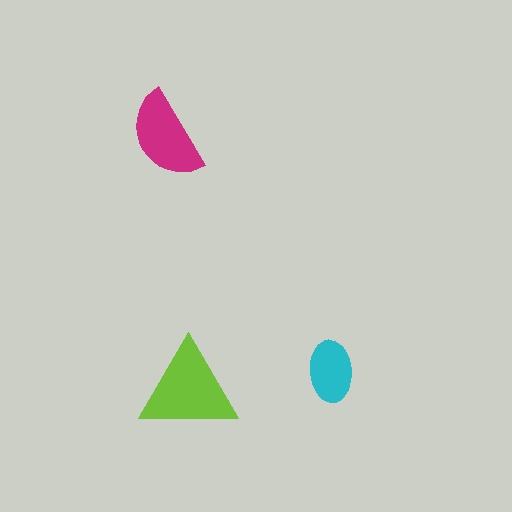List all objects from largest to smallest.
The lime triangle, the magenta semicircle, the cyan ellipse.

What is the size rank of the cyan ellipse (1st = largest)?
3rd.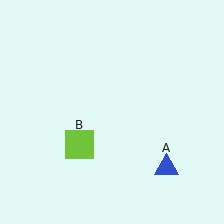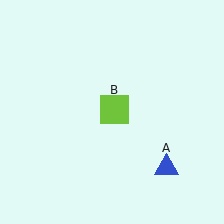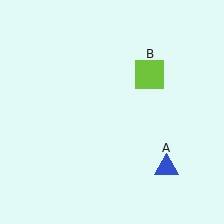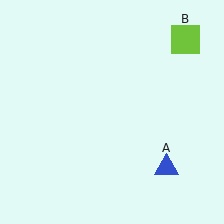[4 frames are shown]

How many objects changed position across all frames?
1 object changed position: lime square (object B).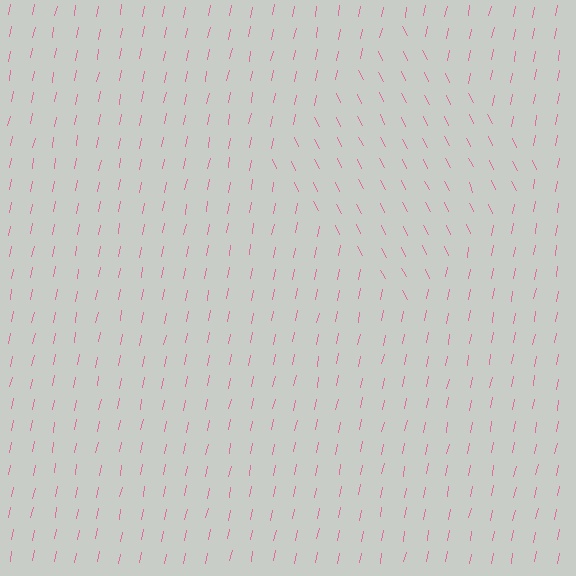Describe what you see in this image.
The image is filled with small pink line segments. A diamond region in the image has lines oriented differently from the surrounding lines, creating a visible texture boundary.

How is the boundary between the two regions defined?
The boundary is defined purely by a change in line orientation (approximately 37 degrees difference). All lines are the same color and thickness.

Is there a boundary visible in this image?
Yes, there is a texture boundary formed by a change in line orientation.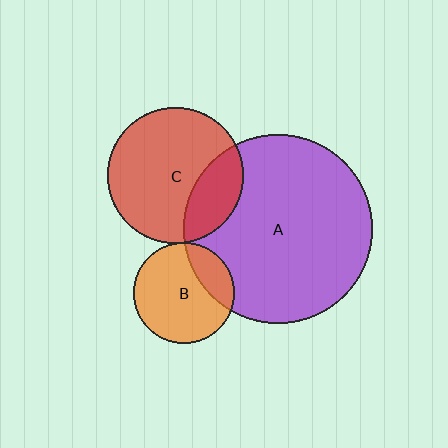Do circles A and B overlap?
Yes.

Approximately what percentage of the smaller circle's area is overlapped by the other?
Approximately 25%.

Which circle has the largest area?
Circle A (purple).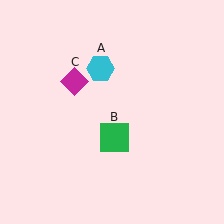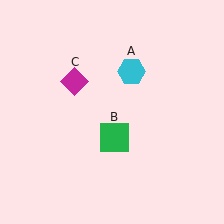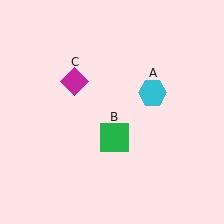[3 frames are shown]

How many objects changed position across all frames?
1 object changed position: cyan hexagon (object A).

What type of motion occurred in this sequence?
The cyan hexagon (object A) rotated clockwise around the center of the scene.